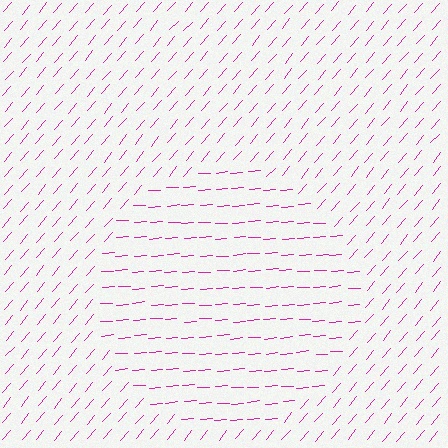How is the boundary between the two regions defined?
The boundary is defined purely by a change in line orientation (approximately 45 degrees difference). All lines are the same color and thickness.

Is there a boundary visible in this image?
Yes, there is a texture boundary formed by a change in line orientation.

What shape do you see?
I see a circle.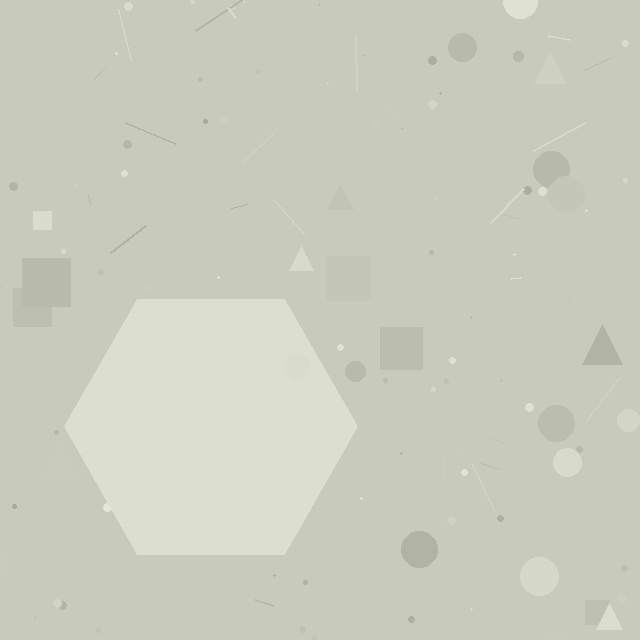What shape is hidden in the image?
A hexagon is hidden in the image.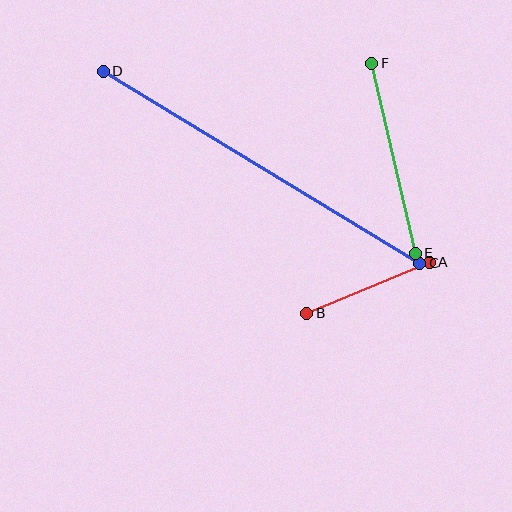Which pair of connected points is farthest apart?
Points C and D are farthest apart.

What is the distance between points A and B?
The distance is approximately 133 pixels.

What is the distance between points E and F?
The distance is approximately 195 pixels.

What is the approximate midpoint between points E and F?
The midpoint is at approximately (393, 158) pixels.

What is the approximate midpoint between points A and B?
The midpoint is at approximately (368, 288) pixels.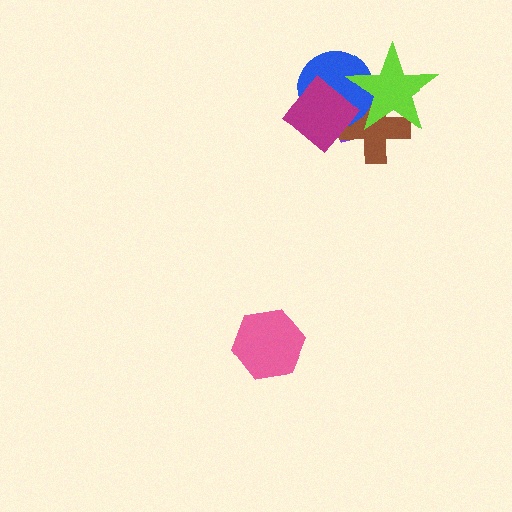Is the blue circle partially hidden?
Yes, it is partially covered by another shape.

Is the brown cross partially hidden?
Yes, it is partially covered by another shape.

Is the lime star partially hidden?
No, no other shape covers it.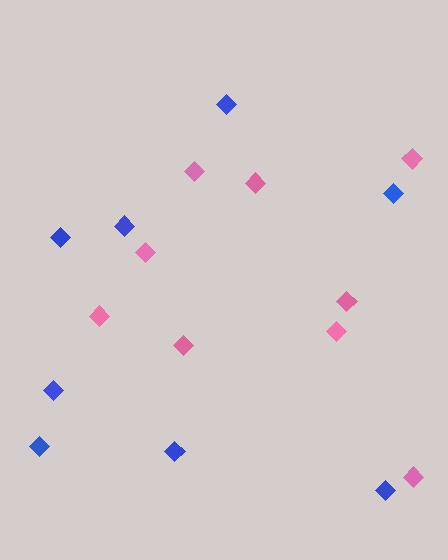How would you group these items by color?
There are 2 groups: one group of pink diamonds (9) and one group of blue diamonds (8).